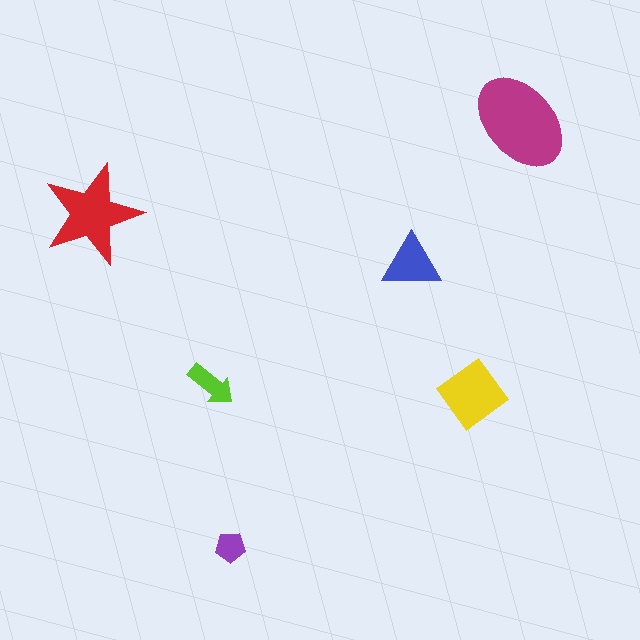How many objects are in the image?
There are 6 objects in the image.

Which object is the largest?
The magenta ellipse.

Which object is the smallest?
The purple pentagon.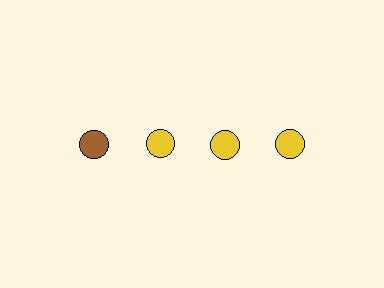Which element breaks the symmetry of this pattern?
The brown circle in the top row, leftmost column breaks the symmetry. All other shapes are yellow circles.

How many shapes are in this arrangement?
There are 4 shapes arranged in a grid pattern.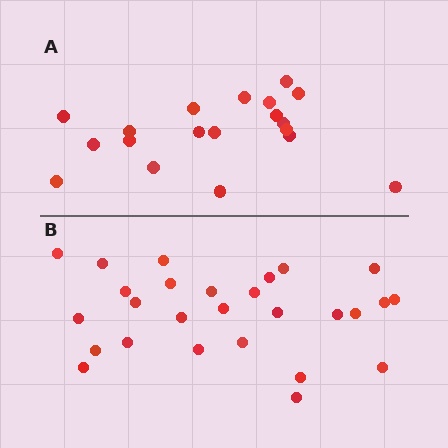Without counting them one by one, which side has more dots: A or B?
Region B (the bottom region) has more dots.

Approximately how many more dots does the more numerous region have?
Region B has roughly 8 or so more dots than region A.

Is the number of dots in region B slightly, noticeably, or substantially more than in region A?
Region B has noticeably more, but not dramatically so. The ratio is roughly 1.4 to 1.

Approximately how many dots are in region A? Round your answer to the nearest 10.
About 20 dots. (The exact count is 19, which rounds to 20.)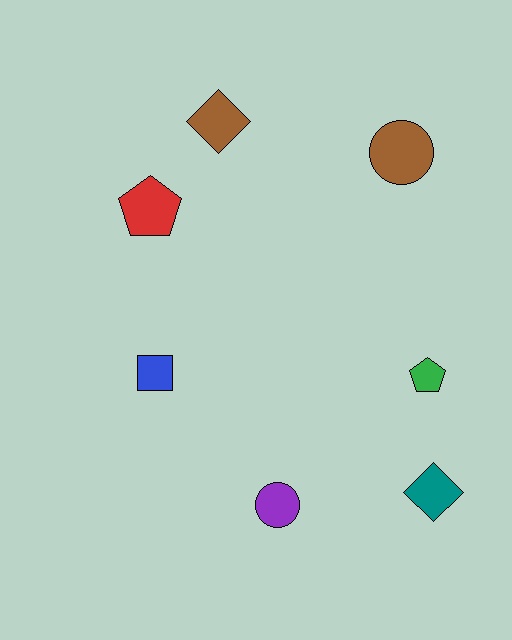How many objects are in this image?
There are 7 objects.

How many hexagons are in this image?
There are no hexagons.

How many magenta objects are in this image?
There are no magenta objects.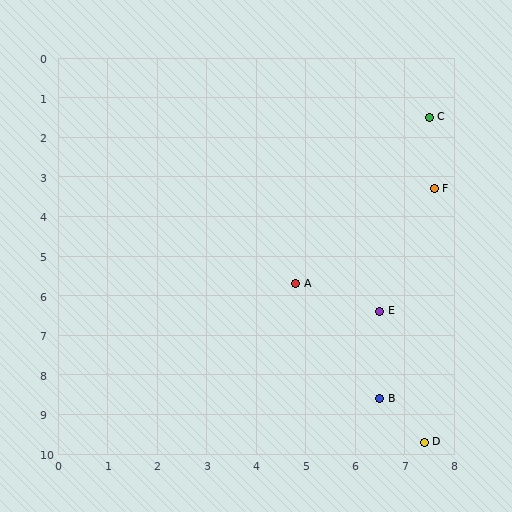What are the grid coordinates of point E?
Point E is at approximately (6.5, 6.4).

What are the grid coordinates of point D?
Point D is at approximately (7.4, 9.7).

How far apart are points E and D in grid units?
Points E and D are about 3.4 grid units apart.